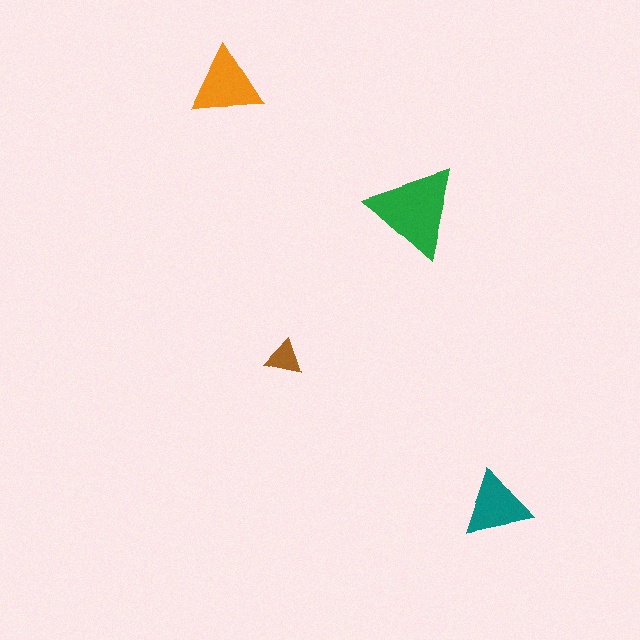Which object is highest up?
The orange triangle is topmost.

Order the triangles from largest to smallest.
the green one, the orange one, the teal one, the brown one.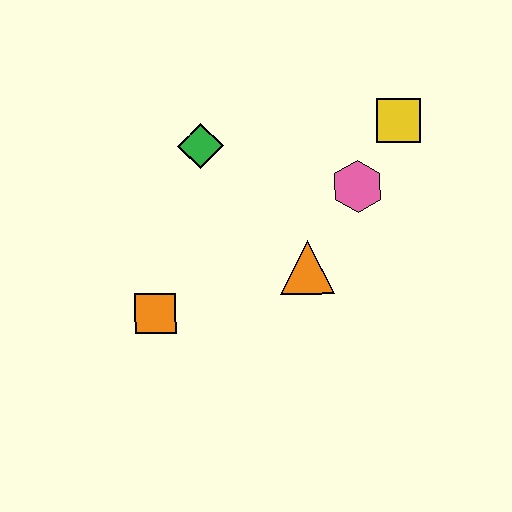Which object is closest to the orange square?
The orange triangle is closest to the orange square.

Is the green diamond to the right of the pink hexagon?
No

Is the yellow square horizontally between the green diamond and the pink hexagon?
No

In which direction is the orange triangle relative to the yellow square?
The orange triangle is below the yellow square.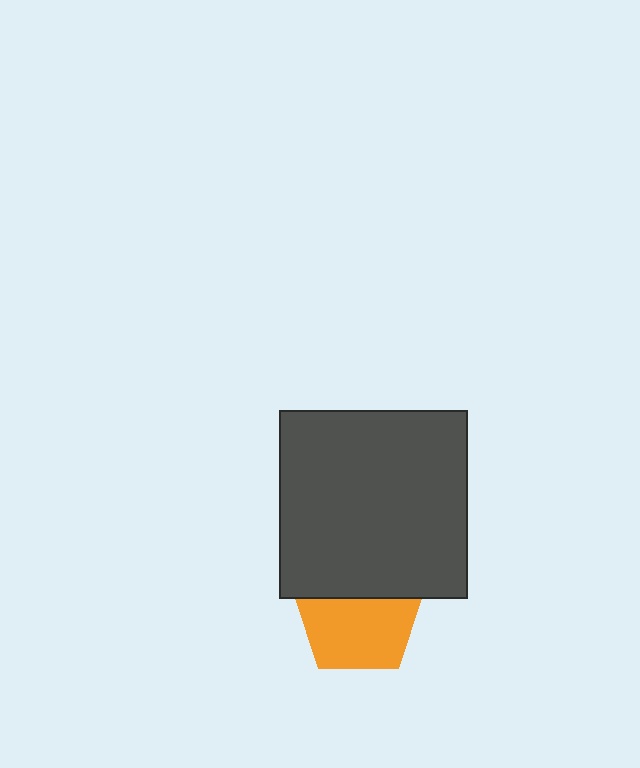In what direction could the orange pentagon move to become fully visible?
The orange pentagon could move down. That would shift it out from behind the dark gray square entirely.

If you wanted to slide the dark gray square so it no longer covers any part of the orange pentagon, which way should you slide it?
Slide it up — that is the most direct way to separate the two shapes.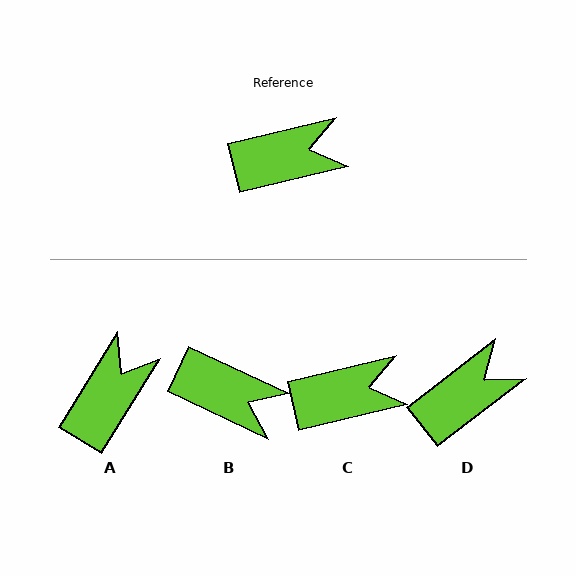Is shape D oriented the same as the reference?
No, it is off by about 24 degrees.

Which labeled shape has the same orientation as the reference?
C.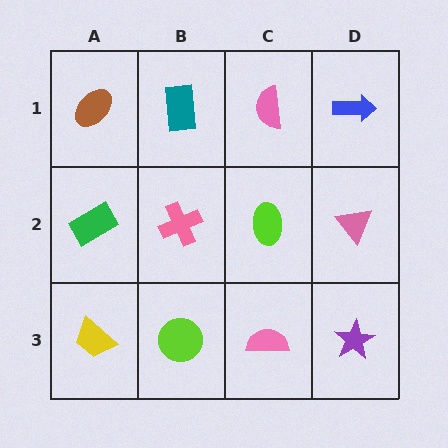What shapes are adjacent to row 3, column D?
A pink triangle (row 2, column D), a pink semicircle (row 3, column C).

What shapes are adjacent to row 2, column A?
A brown ellipse (row 1, column A), a yellow trapezoid (row 3, column A), a pink cross (row 2, column B).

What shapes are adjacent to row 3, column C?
A lime ellipse (row 2, column C), a lime circle (row 3, column B), a purple star (row 3, column D).